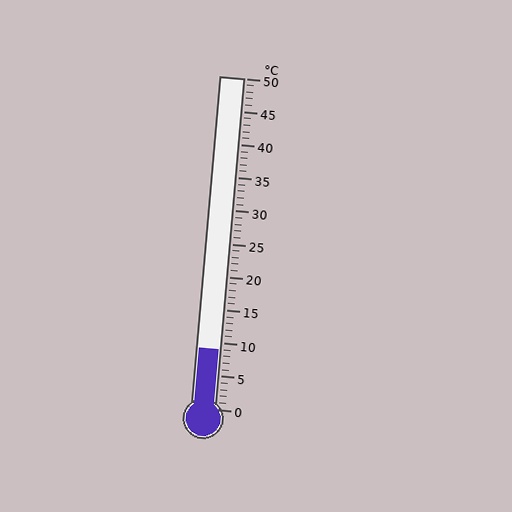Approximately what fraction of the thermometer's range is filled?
The thermometer is filled to approximately 20% of its range.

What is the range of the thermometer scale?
The thermometer scale ranges from 0°C to 50°C.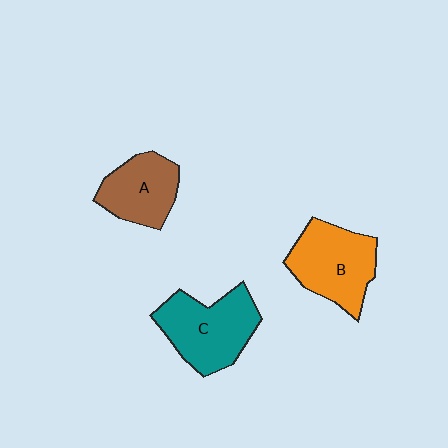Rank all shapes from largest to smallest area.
From largest to smallest: C (teal), B (orange), A (brown).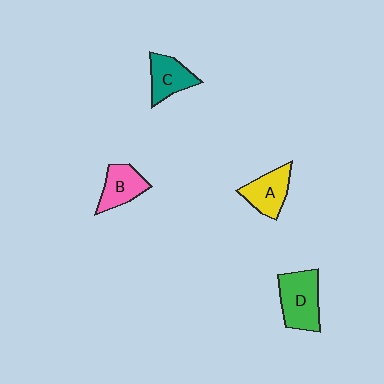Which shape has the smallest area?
Shape C (teal).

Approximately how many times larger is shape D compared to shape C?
Approximately 1.4 times.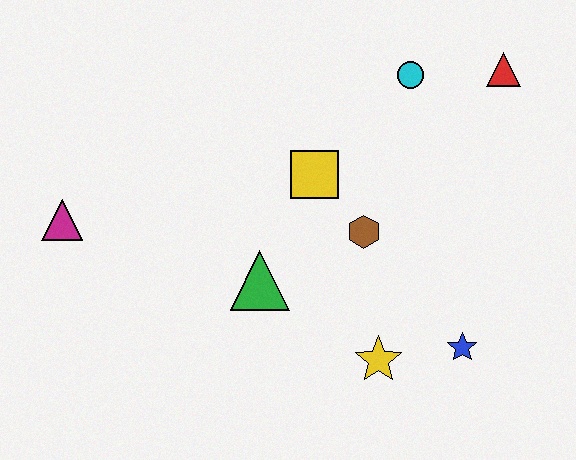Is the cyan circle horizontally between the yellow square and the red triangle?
Yes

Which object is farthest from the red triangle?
The magenta triangle is farthest from the red triangle.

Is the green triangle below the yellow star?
No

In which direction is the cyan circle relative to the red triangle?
The cyan circle is to the left of the red triangle.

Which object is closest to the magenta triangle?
The green triangle is closest to the magenta triangle.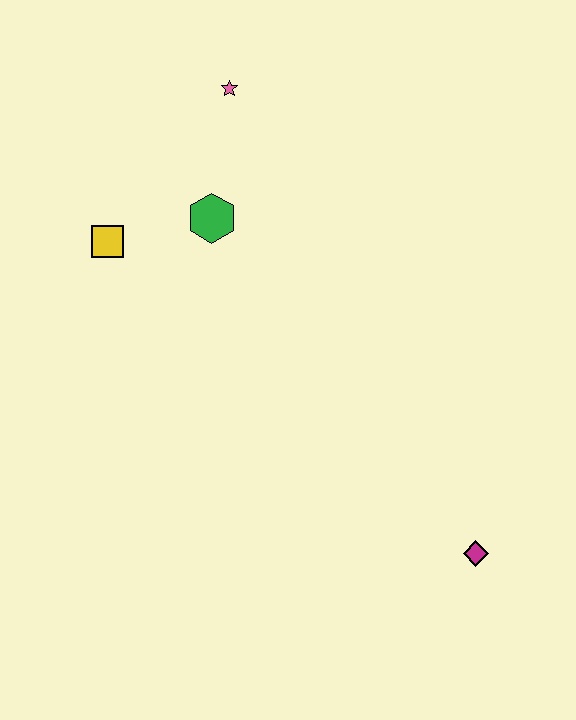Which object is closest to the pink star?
The green hexagon is closest to the pink star.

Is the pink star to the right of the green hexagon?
Yes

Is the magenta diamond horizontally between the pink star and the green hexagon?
No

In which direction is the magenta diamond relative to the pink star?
The magenta diamond is below the pink star.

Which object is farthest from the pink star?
The magenta diamond is farthest from the pink star.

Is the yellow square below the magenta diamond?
No